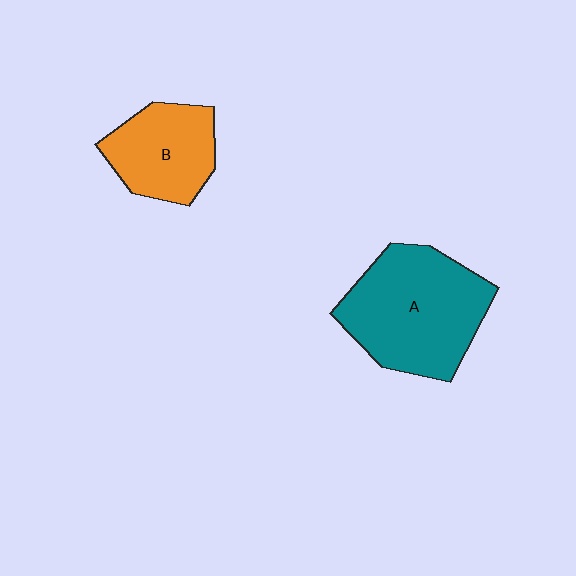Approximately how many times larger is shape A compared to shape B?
Approximately 1.6 times.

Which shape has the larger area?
Shape A (teal).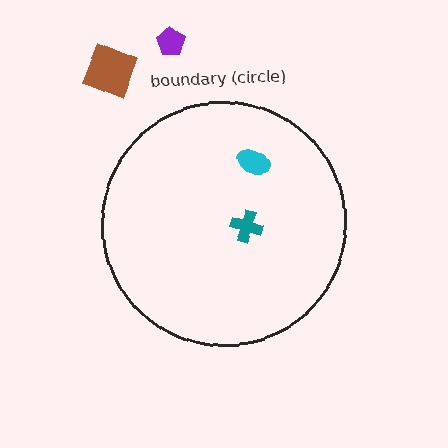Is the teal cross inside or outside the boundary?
Inside.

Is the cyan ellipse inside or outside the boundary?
Inside.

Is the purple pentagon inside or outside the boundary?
Outside.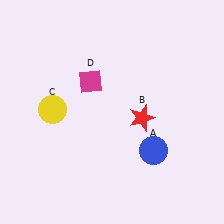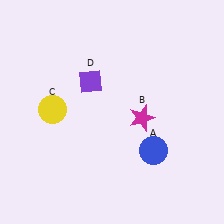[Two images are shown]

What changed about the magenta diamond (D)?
In Image 1, D is magenta. In Image 2, it changed to purple.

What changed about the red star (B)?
In Image 1, B is red. In Image 2, it changed to magenta.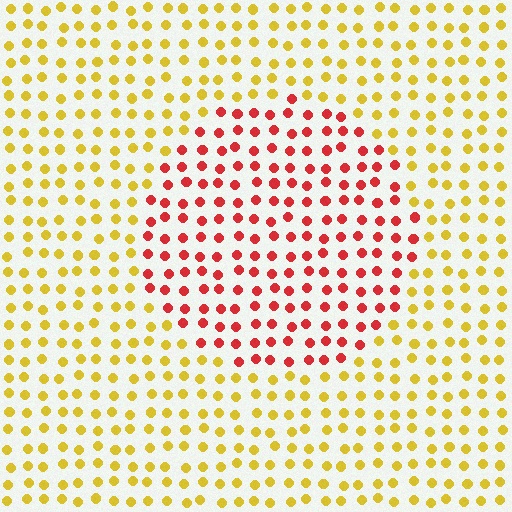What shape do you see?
I see a circle.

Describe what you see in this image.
The image is filled with small yellow elements in a uniform arrangement. A circle-shaped region is visible where the elements are tinted to a slightly different hue, forming a subtle color boundary.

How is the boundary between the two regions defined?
The boundary is defined purely by a slight shift in hue (about 55 degrees). Spacing, size, and orientation are identical on both sides.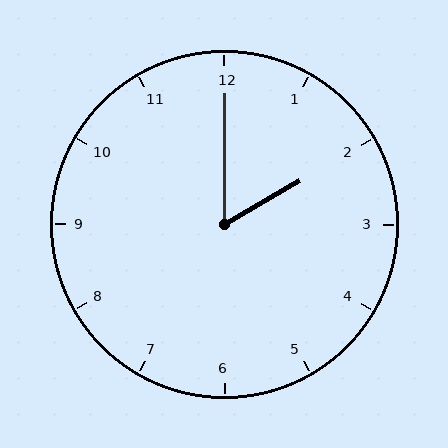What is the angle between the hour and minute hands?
Approximately 60 degrees.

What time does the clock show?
2:00.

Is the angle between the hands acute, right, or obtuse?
It is acute.